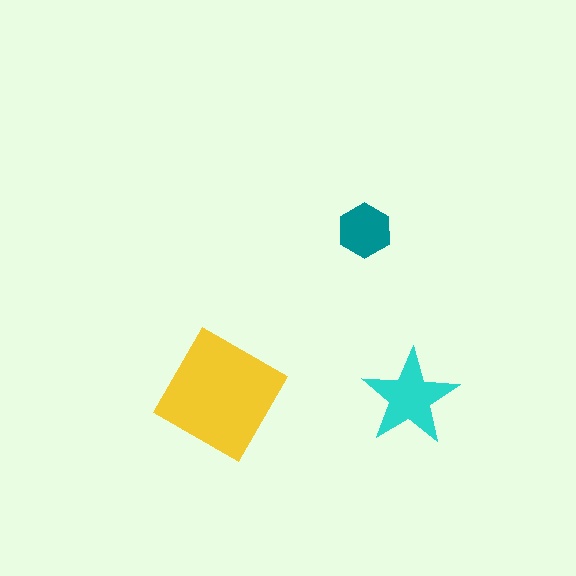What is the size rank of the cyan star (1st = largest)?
2nd.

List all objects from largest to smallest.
The yellow diamond, the cyan star, the teal hexagon.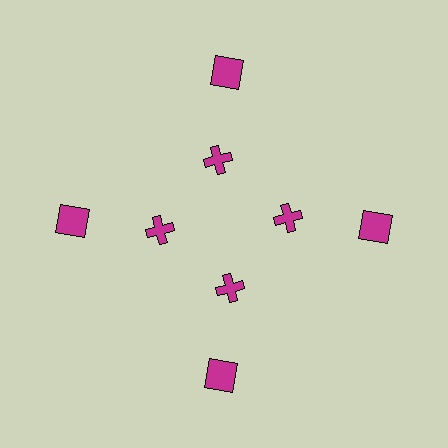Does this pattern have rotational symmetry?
Yes, this pattern has 4-fold rotational symmetry. It looks the same after rotating 90 degrees around the center.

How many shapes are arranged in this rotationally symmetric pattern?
There are 8 shapes, arranged in 4 groups of 2.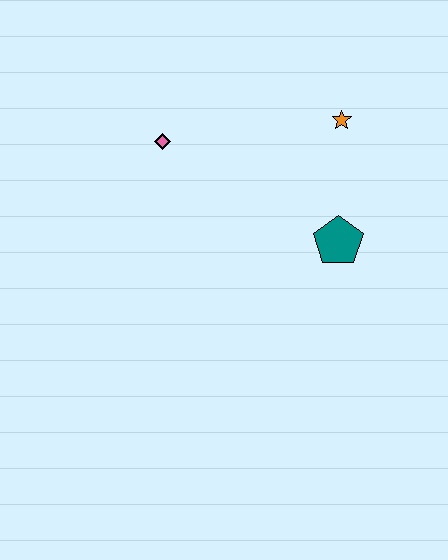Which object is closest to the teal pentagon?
The orange star is closest to the teal pentagon.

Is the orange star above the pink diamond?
Yes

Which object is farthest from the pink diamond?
The teal pentagon is farthest from the pink diamond.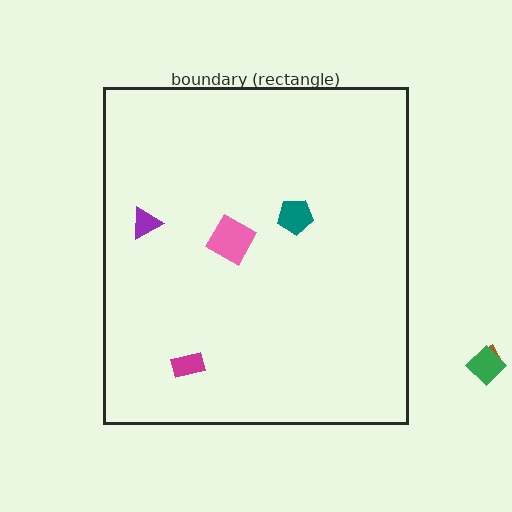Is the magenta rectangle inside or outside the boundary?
Inside.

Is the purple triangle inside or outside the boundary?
Inside.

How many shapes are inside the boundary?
4 inside, 2 outside.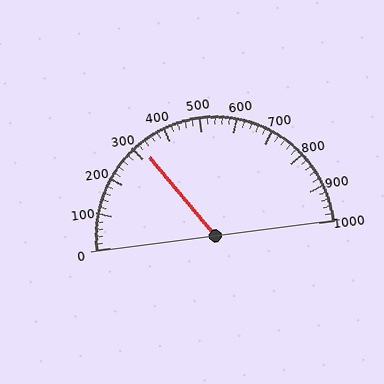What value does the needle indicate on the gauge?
The needle indicates approximately 320.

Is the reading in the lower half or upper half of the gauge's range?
The reading is in the lower half of the range (0 to 1000).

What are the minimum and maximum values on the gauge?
The gauge ranges from 0 to 1000.